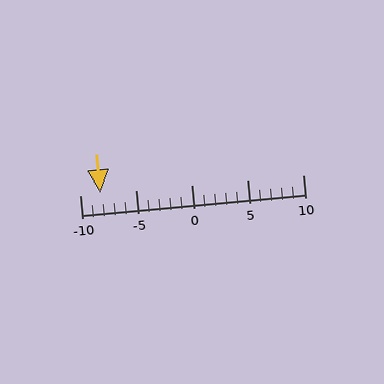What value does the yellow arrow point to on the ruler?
The yellow arrow points to approximately -8.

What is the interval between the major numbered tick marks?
The major tick marks are spaced 5 units apart.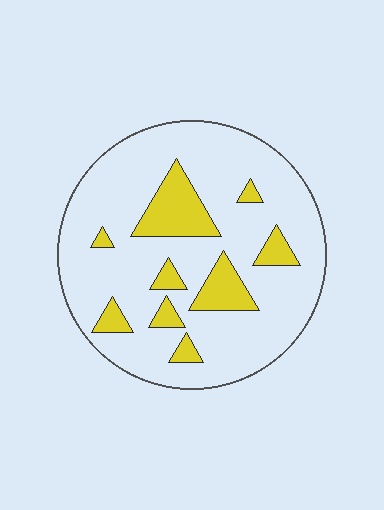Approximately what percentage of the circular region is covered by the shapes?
Approximately 20%.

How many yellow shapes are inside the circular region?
9.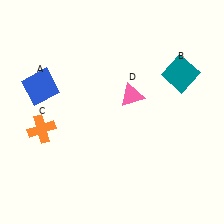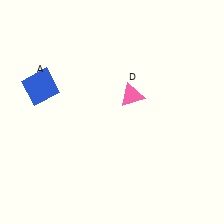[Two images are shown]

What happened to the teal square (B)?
The teal square (B) was removed in Image 2. It was in the top-right area of Image 1.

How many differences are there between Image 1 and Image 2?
There are 2 differences between the two images.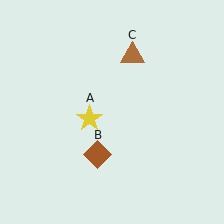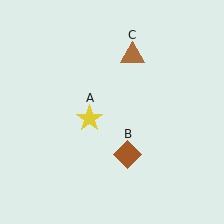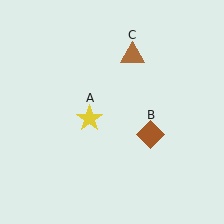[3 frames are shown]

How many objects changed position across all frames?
1 object changed position: brown diamond (object B).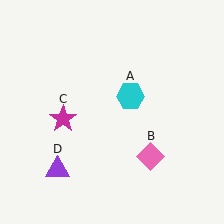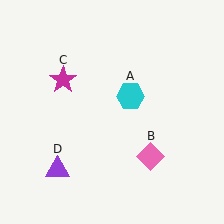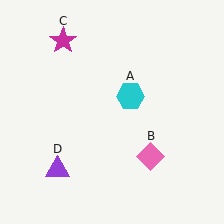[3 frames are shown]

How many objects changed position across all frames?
1 object changed position: magenta star (object C).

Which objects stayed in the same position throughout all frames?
Cyan hexagon (object A) and pink diamond (object B) and purple triangle (object D) remained stationary.